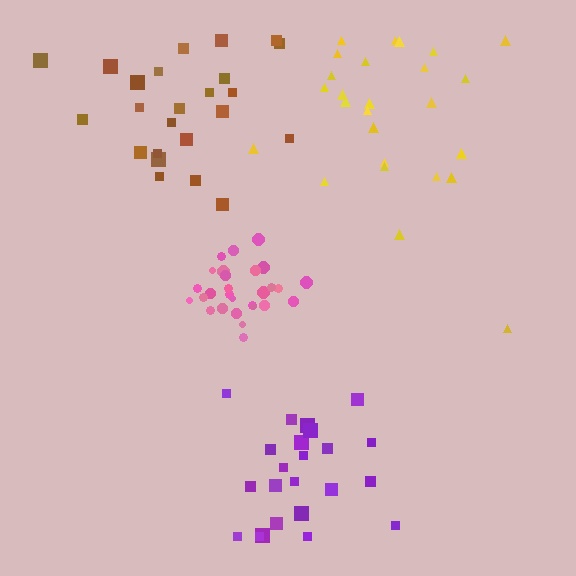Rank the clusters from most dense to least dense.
pink, purple, brown, yellow.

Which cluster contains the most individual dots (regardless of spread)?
Pink (28).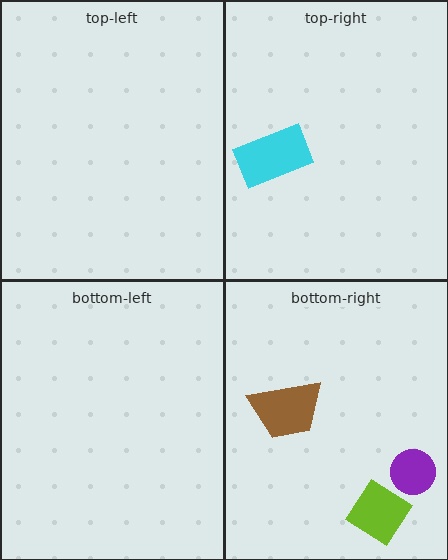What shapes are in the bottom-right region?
The brown trapezoid, the lime diamond, the purple circle.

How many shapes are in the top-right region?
1.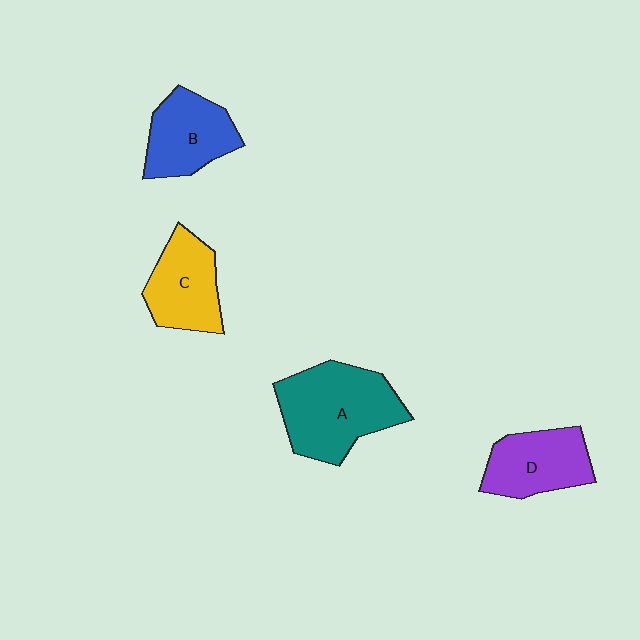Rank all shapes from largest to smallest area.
From largest to smallest: A (teal), D (purple), B (blue), C (yellow).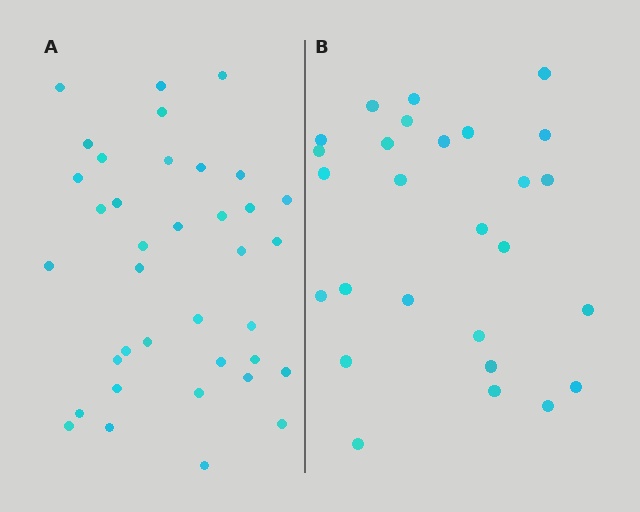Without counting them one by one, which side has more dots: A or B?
Region A (the left region) has more dots.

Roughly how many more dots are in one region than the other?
Region A has roughly 10 or so more dots than region B.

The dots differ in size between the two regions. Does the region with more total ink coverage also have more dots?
No. Region B has more total ink coverage because its dots are larger, but region A actually contains more individual dots. Total area can be misleading — the number of items is what matters here.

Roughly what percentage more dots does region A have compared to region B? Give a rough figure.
About 35% more.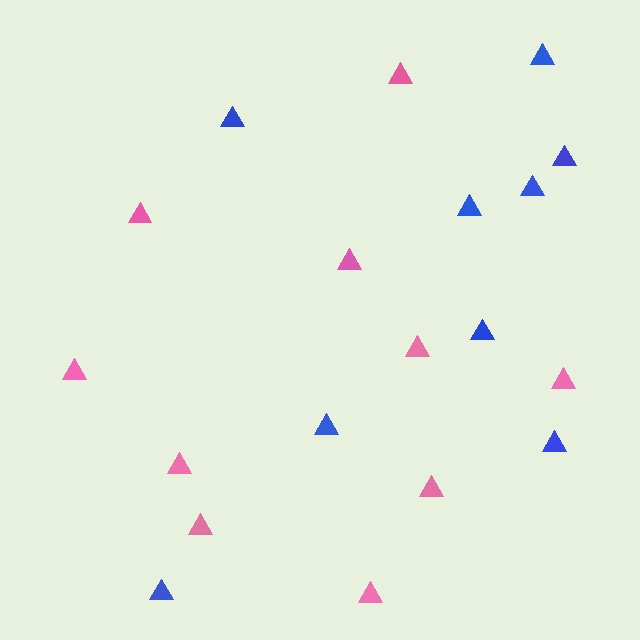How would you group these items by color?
There are 2 groups: one group of blue triangles (9) and one group of pink triangles (10).